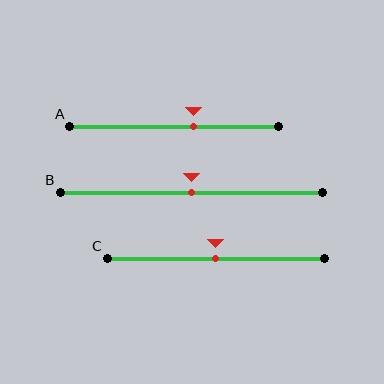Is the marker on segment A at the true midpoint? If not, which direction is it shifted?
No, the marker on segment A is shifted to the right by about 9% of the segment length.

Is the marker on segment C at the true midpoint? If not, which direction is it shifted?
Yes, the marker on segment C is at the true midpoint.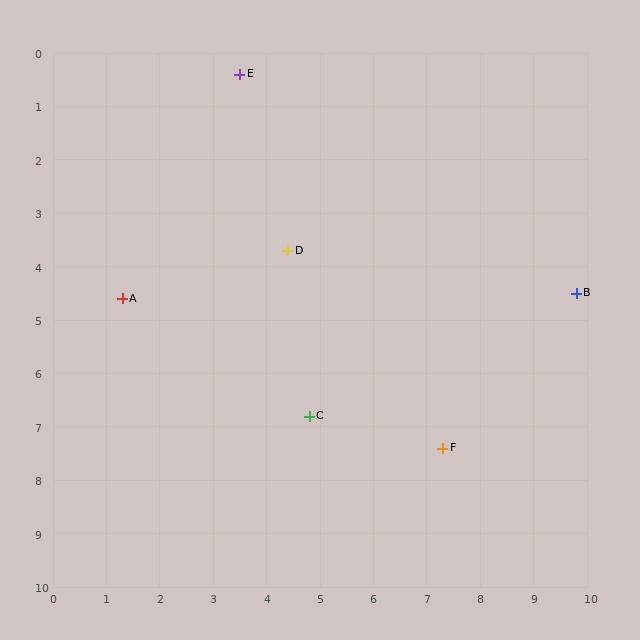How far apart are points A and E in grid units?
Points A and E are about 4.7 grid units apart.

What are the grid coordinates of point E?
Point E is at approximately (3.5, 0.4).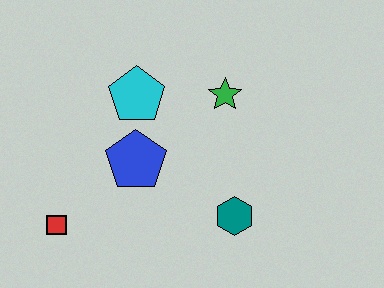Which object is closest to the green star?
The cyan pentagon is closest to the green star.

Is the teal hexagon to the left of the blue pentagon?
No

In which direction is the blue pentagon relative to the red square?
The blue pentagon is to the right of the red square.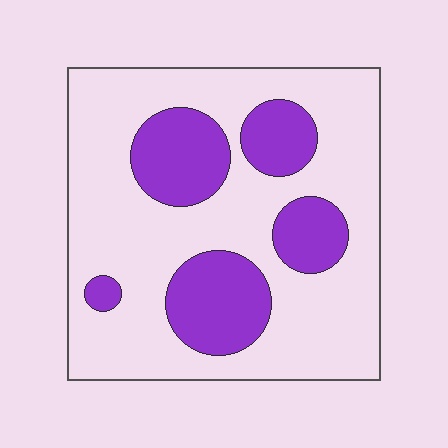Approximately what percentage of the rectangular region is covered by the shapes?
Approximately 30%.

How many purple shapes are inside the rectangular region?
5.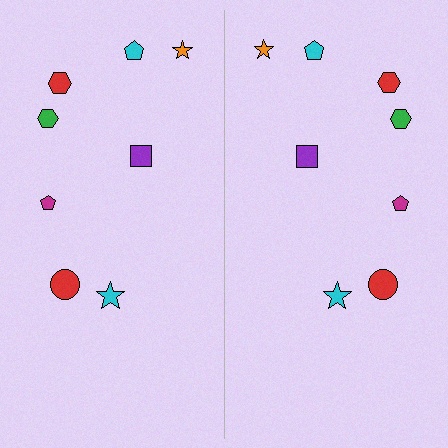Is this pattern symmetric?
Yes, this pattern has bilateral (reflection) symmetry.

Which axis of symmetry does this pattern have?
The pattern has a vertical axis of symmetry running through the center of the image.